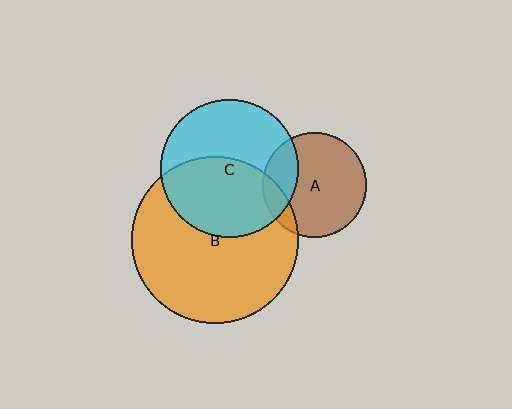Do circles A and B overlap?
Yes.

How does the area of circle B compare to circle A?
Approximately 2.6 times.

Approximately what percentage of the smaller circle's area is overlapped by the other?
Approximately 10%.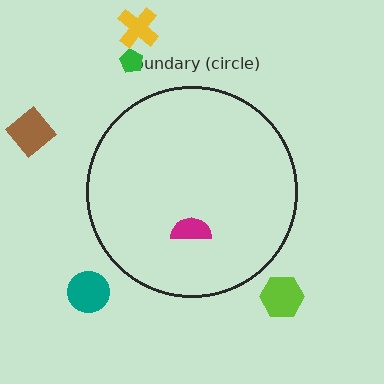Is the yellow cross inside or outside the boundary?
Outside.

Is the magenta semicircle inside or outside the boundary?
Inside.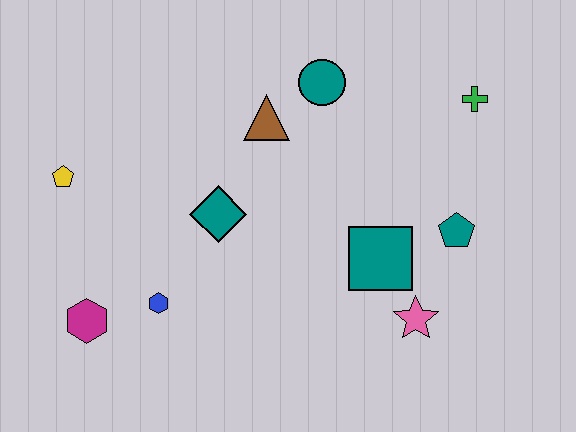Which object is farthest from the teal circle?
The magenta hexagon is farthest from the teal circle.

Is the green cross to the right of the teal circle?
Yes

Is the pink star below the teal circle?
Yes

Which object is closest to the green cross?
The teal pentagon is closest to the green cross.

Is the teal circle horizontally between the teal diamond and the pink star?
Yes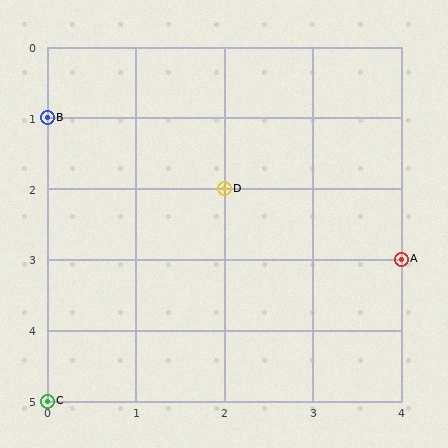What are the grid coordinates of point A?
Point A is at grid coordinates (4, 3).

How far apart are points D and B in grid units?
Points D and B are 2 columns and 1 row apart (about 2.2 grid units diagonally).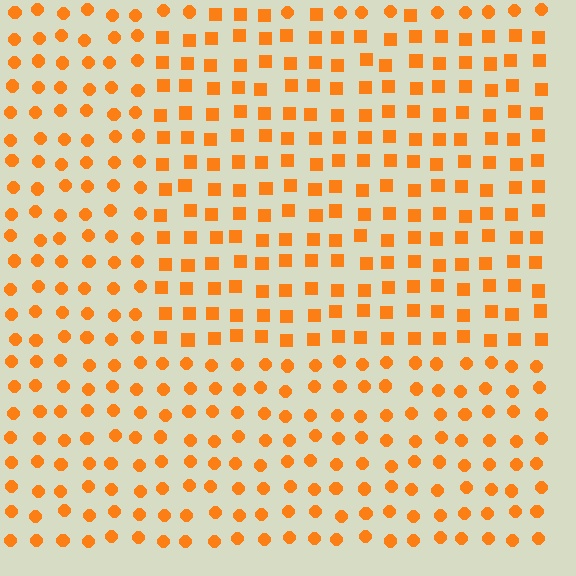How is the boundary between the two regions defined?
The boundary is defined by a change in element shape: squares inside vs. circles outside. All elements share the same color and spacing.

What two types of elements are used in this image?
The image uses squares inside the rectangle region and circles outside it.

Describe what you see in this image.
The image is filled with small orange elements arranged in a uniform grid. A rectangle-shaped region contains squares, while the surrounding area contains circles. The boundary is defined purely by the change in element shape.